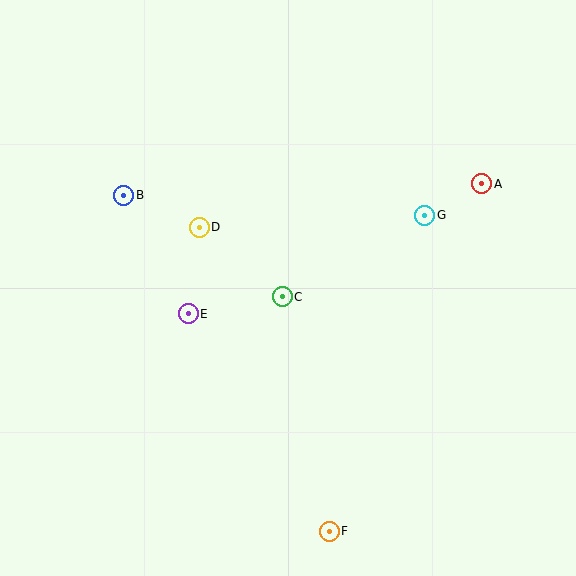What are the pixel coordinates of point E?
Point E is at (188, 314).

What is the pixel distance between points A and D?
The distance between A and D is 285 pixels.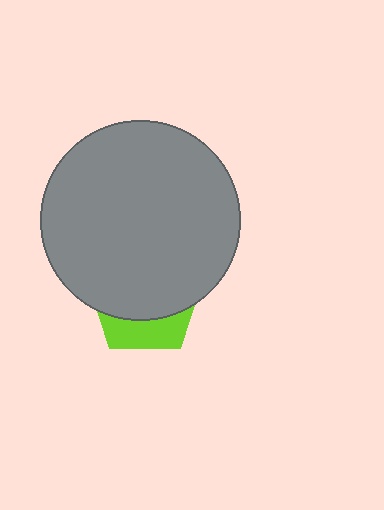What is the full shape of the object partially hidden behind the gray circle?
The partially hidden object is a lime pentagon.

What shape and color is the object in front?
The object in front is a gray circle.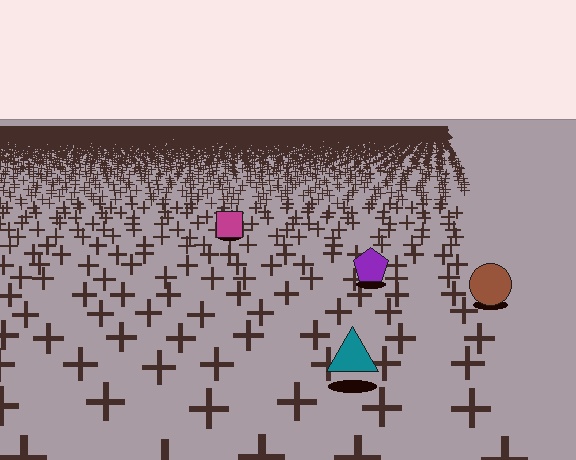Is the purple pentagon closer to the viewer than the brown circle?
No. The brown circle is closer — you can tell from the texture gradient: the ground texture is coarser near it.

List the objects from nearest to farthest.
From nearest to farthest: the teal triangle, the brown circle, the purple pentagon, the magenta square.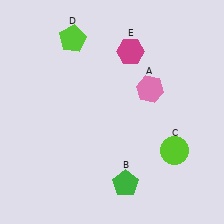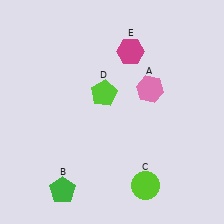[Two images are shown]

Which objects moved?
The objects that moved are: the green pentagon (B), the lime circle (C), the lime pentagon (D).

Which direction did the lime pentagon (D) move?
The lime pentagon (D) moved down.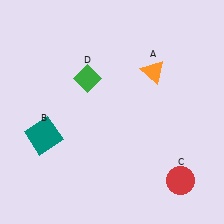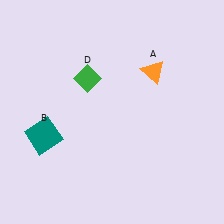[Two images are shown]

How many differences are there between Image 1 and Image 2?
There is 1 difference between the two images.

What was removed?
The red circle (C) was removed in Image 2.